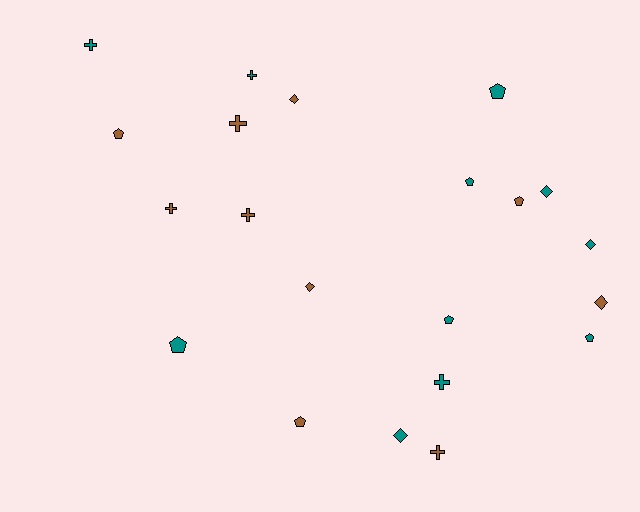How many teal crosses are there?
There are 3 teal crosses.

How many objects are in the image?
There are 21 objects.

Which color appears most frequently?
Teal, with 11 objects.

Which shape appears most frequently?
Pentagon, with 8 objects.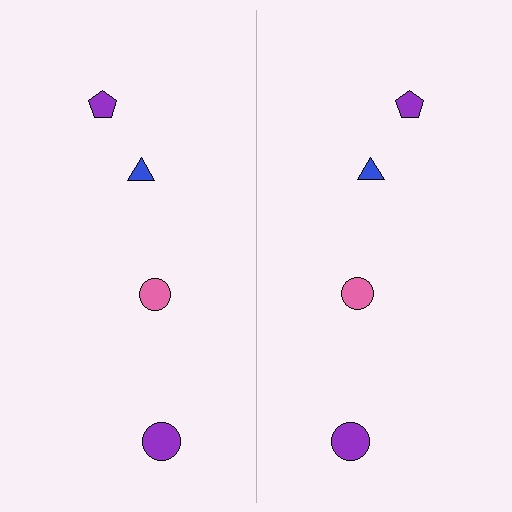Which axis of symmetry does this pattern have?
The pattern has a vertical axis of symmetry running through the center of the image.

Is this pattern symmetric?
Yes, this pattern has bilateral (reflection) symmetry.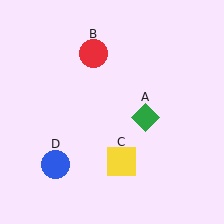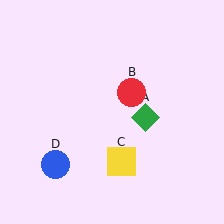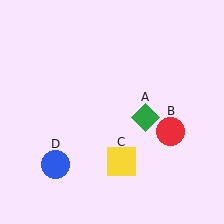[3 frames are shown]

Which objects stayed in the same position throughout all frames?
Green diamond (object A) and yellow square (object C) and blue circle (object D) remained stationary.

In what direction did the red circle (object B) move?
The red circle (object B) moved down and to the right.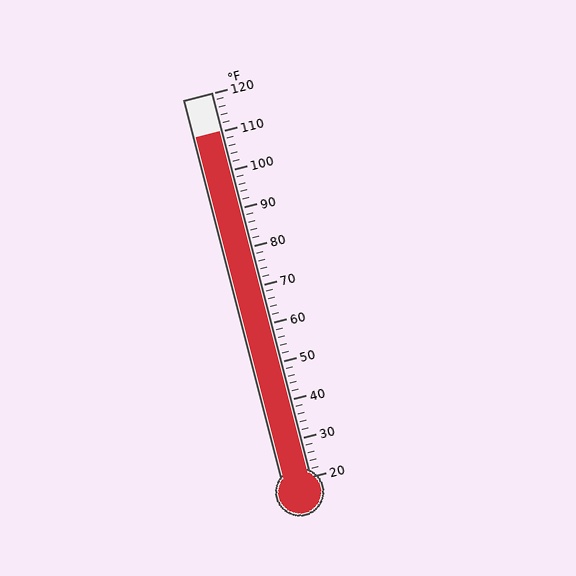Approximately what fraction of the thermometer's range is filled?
The thermometer is filled to approximately 90% of its range.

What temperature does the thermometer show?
The thermometer shows approximately 110°F.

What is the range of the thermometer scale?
The thermometer scale ranges from 20°F to 120°F.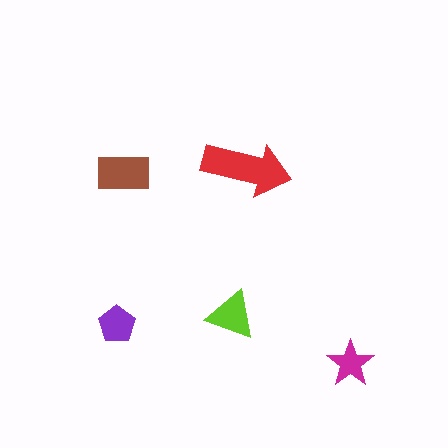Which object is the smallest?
The magenta star.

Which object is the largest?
The red arrow.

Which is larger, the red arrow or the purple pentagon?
The red arrow.